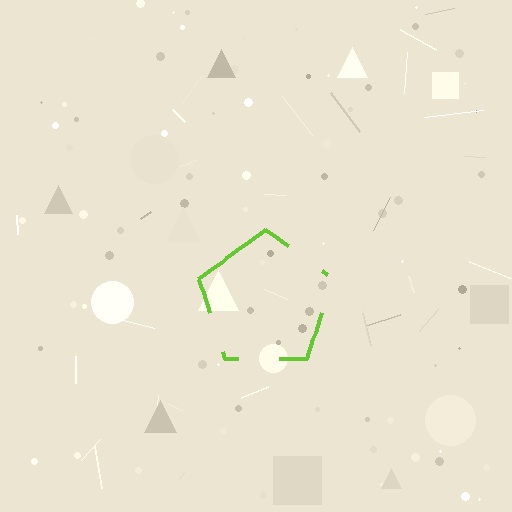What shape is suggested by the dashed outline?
The dashed outline suggests a pentagon.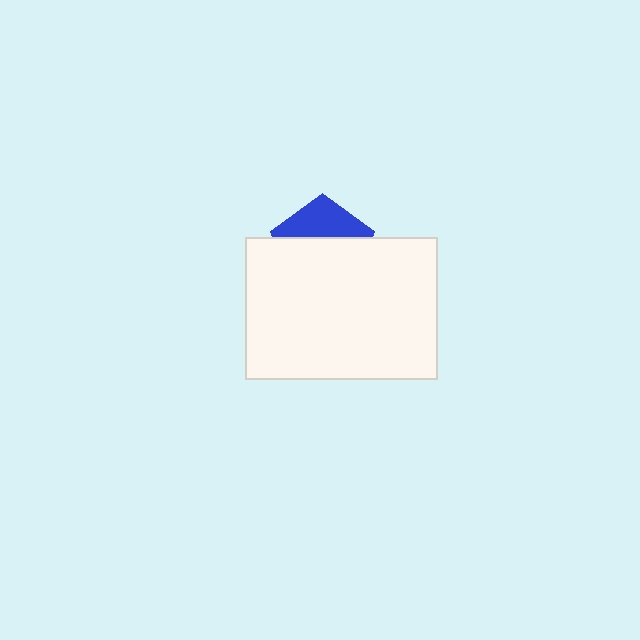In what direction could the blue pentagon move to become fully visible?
The blue pentagon could move up. That would shift it out from behind the white rectangle entirely.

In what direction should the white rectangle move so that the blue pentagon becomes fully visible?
The white rectangle should move down. That is the shortest direction to clear the overlap and leave the blue pentagon fully visible.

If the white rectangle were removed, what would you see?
You would see the complete blue pentagon.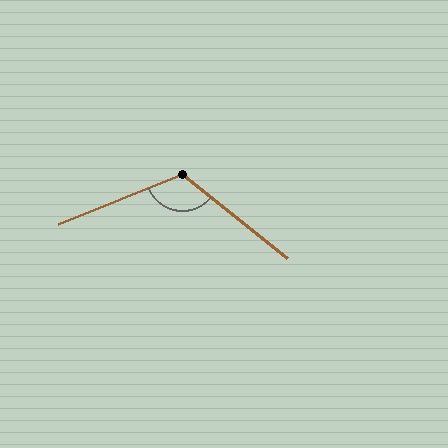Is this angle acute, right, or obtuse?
It is obtuse.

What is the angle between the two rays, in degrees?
Approximately 119 degrees.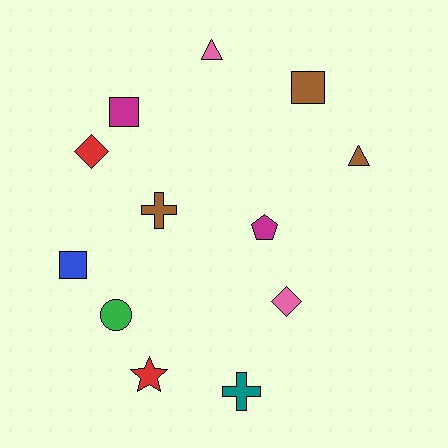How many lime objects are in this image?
There are no lime objects.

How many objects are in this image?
There are 12 objects.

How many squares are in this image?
There are 3 squares.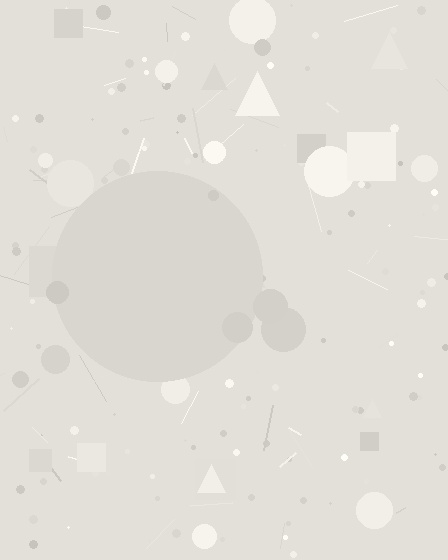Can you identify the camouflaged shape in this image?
The camouflaged shape is a circle.